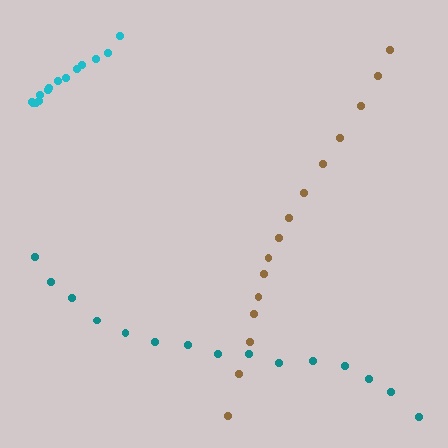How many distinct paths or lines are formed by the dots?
There are 3 distinct paths.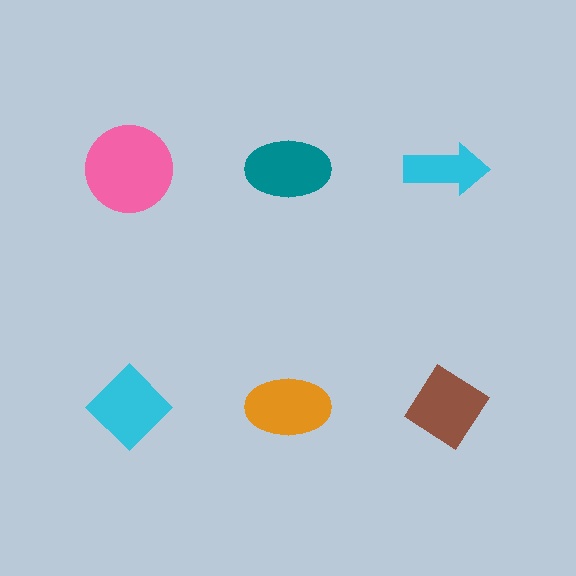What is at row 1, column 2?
A teal ellipse.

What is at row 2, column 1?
A cyan diamond.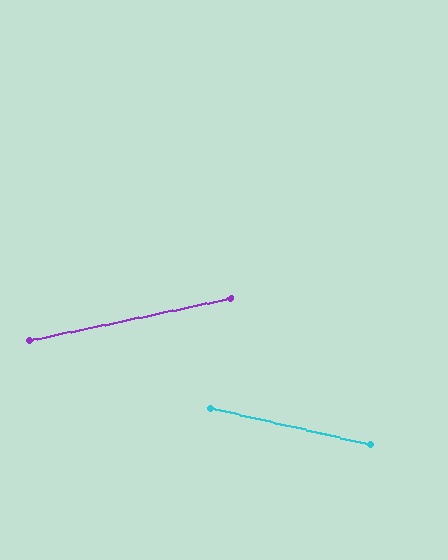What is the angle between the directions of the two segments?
Approximately 25 degrees.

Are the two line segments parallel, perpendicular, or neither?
Neither parallel nor perpendicular — they differ by about 25°.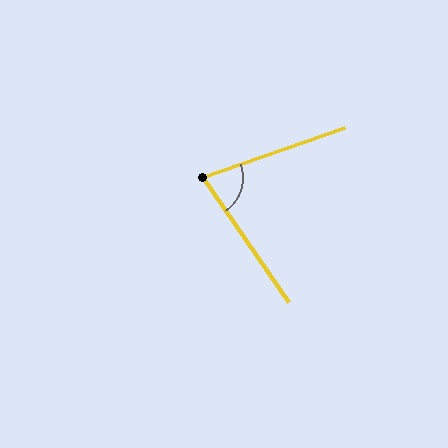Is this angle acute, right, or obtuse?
It is acute.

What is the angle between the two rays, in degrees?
Approximately 75 degrees.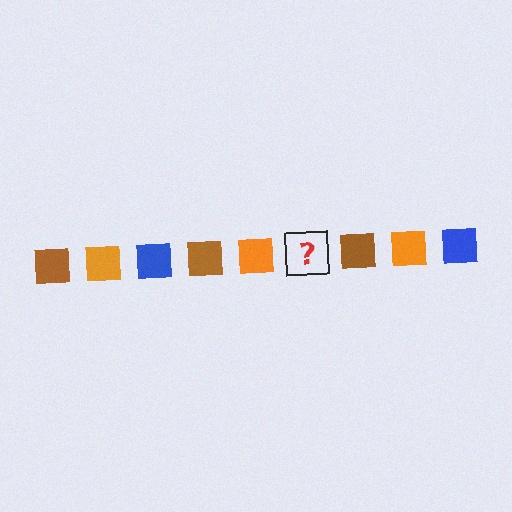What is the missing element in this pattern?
The missing element is a blue square.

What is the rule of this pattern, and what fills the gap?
The rule is that the pattern cycles through brown, orange, blue squares. The gap should be filled with a blue square.